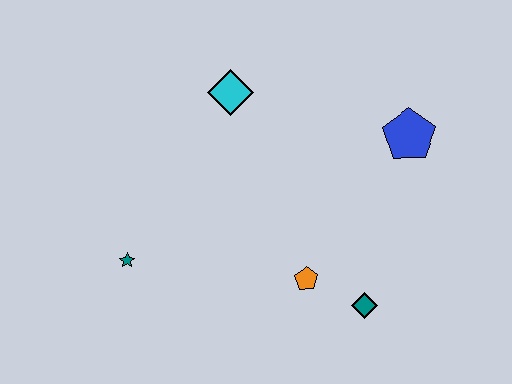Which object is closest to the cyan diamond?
The blue pentagon is closest to the cyan diamond.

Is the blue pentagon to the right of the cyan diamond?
Yes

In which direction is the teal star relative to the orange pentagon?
The teal star is to the left of the orange pentagon.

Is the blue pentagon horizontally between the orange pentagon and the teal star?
No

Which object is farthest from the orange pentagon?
The cyan diamond is farthest from the orange pentagon.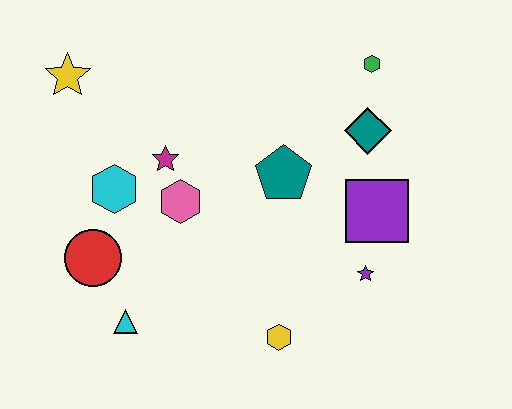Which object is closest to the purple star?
The purple square is closest to the purple star.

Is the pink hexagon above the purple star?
Yes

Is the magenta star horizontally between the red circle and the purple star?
Yes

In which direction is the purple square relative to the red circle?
The purple square is to the right of the red circle.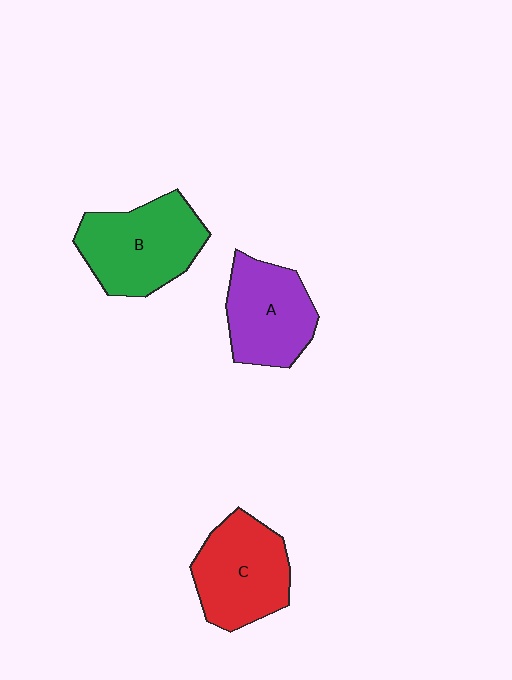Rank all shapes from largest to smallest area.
From largest to smallest: B (green), C (red), A (purple).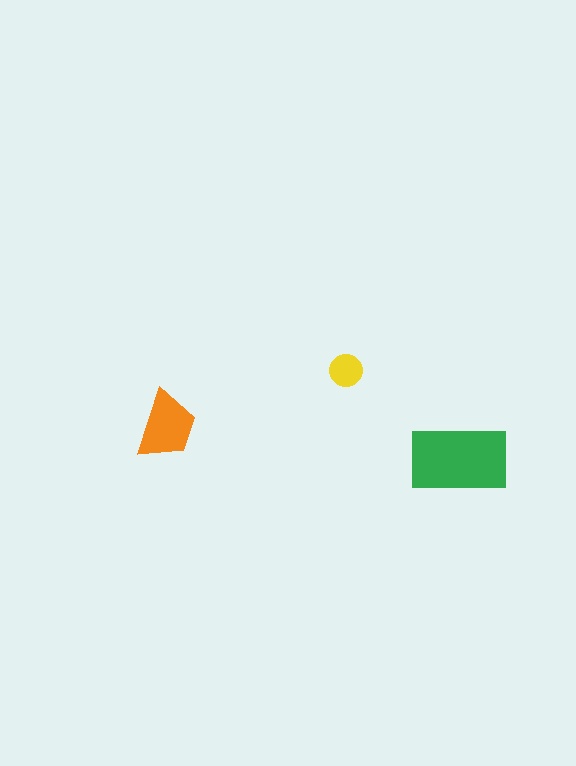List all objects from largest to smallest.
The green rectangle, the orange trapezoid, the yellow circle.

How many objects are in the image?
There are 3 objects in the image.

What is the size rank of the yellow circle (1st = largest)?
3rd.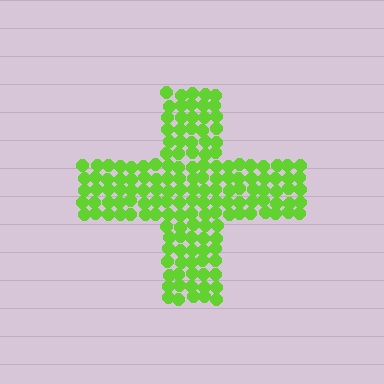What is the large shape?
The large shape is a cross.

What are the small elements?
The small elements are circles.